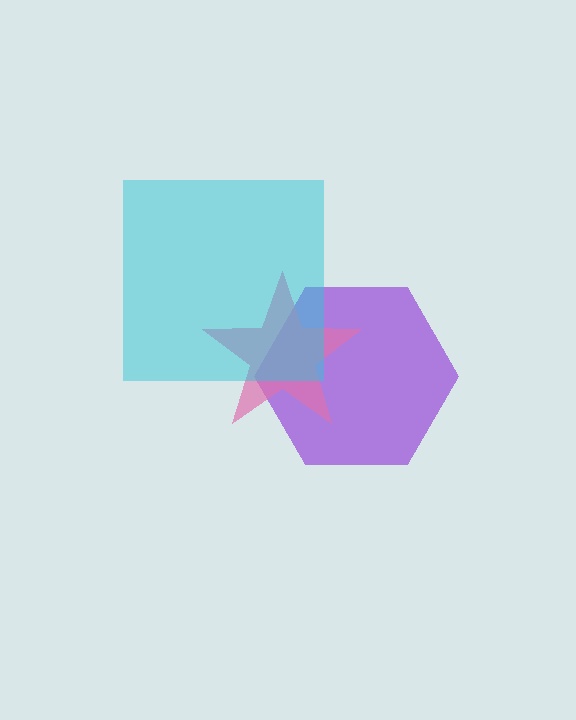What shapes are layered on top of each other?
The layered shapes are: a purple hexagon, a pink star, a cyan square.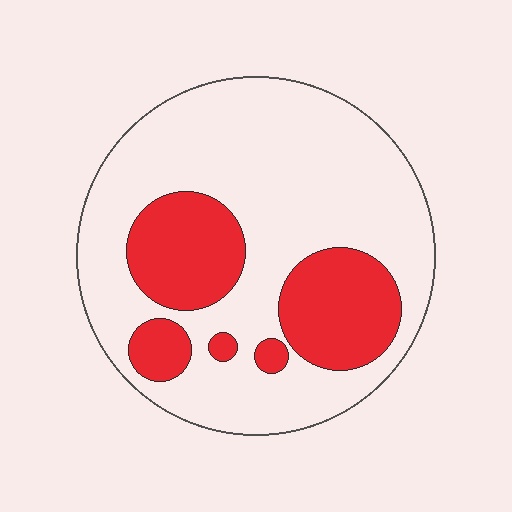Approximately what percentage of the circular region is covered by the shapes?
Approximately 30%.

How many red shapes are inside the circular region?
5.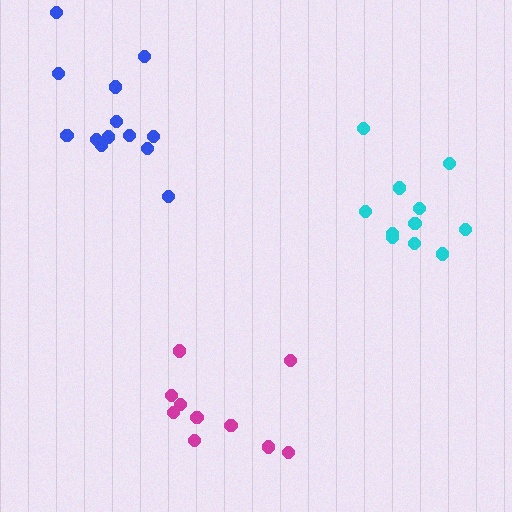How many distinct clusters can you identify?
There are 3 distinct clusters.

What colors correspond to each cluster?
The clusters are colored: magenta, cyan, blue.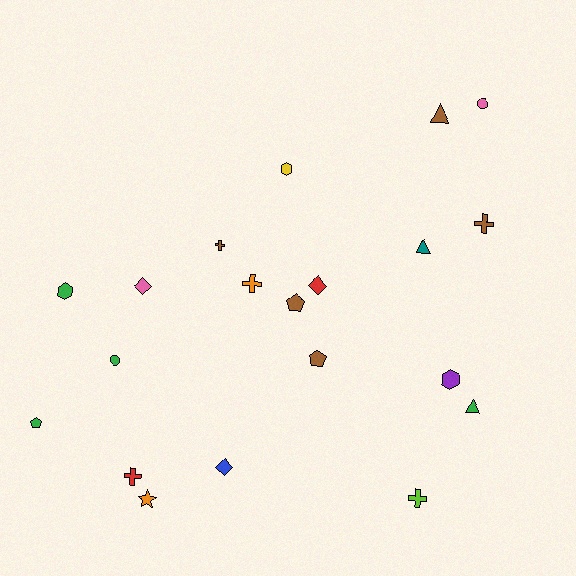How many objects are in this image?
There are 20 objects.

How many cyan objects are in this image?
There are no cyan objects.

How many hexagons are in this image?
There are 3 hexagons.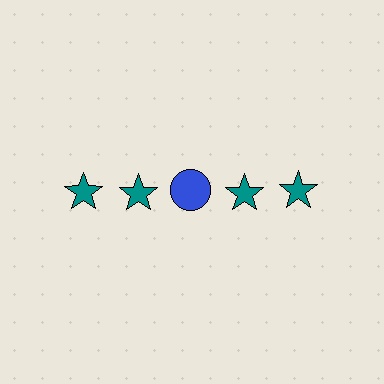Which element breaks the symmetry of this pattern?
The blue circle in the top row, center column breaks the symmetry. All other shapes are teal stars.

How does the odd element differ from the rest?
It differs in both color (blue instead of teal) and shape (circle instead of star).